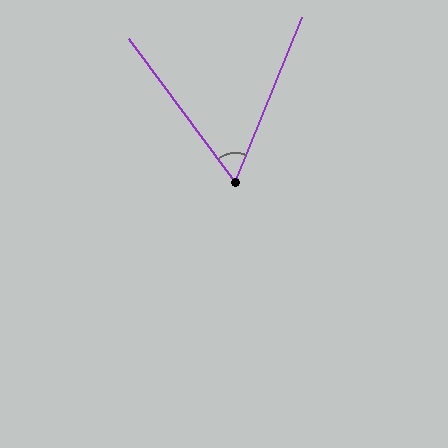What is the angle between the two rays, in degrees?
Approximately 59 degrees.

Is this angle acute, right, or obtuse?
It is acute.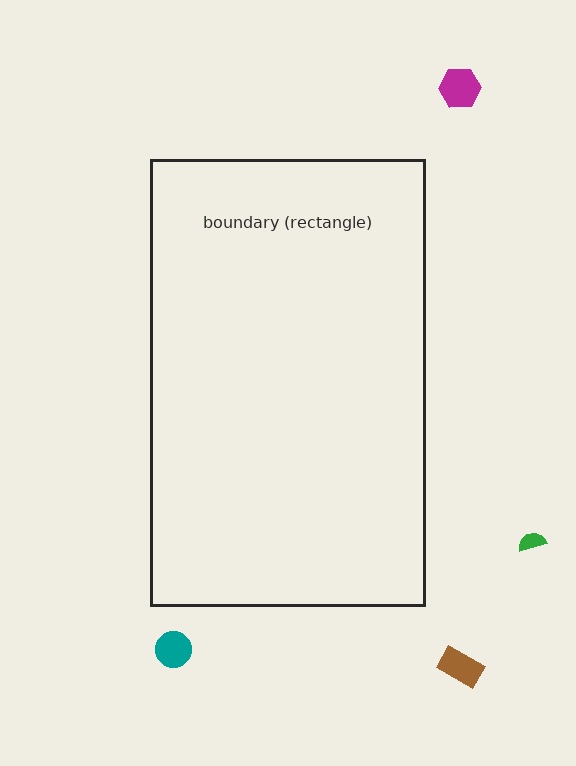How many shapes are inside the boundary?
0 inside, 4 outside.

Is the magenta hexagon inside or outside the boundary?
Outside.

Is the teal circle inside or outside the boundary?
Outside.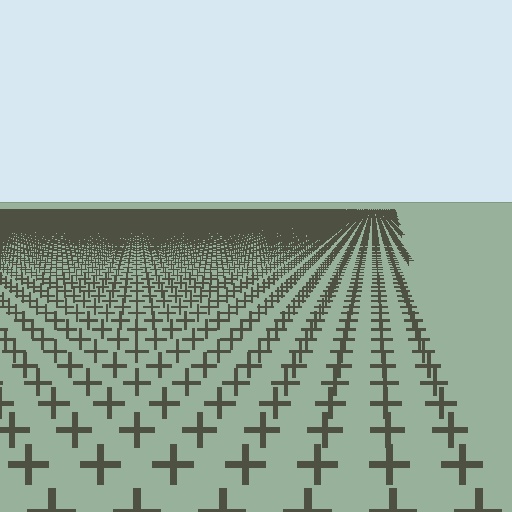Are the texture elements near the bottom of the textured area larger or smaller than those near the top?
Larger. Near the bottom, elements are closer to the viewer and appear at a bigger on-screen size.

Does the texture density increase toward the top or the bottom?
Density increases toward the top.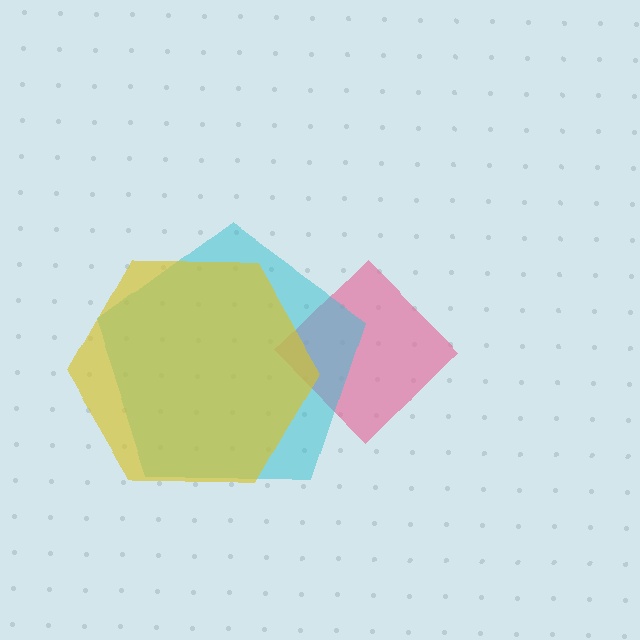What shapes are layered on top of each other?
The layered shapes are: a pink diamond, a cyan pentagon, a yellow hexagon.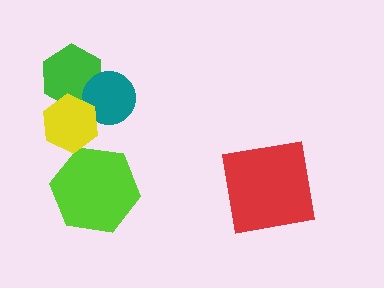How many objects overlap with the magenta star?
3 objects overlap with the magenta star.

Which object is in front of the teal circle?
The yellow hexagon is in front of the teal circle.